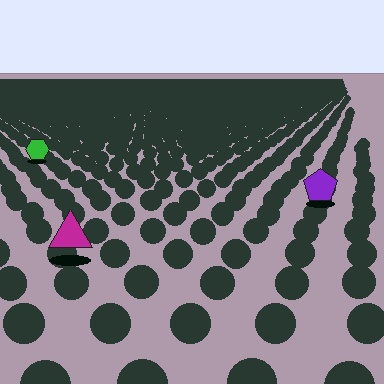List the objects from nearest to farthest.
From nearest to farthest: the magenta triangle, the purple pentagon, the green hexagon.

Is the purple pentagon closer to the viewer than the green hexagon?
Yes. The purple pentagon is closer — you can tell from the texture gradient: the ground texture is coarser near it.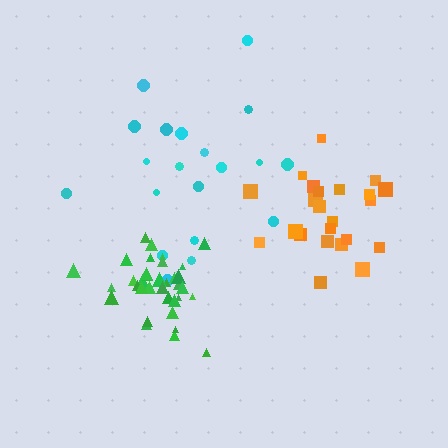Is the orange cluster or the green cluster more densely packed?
Green.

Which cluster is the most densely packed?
Green.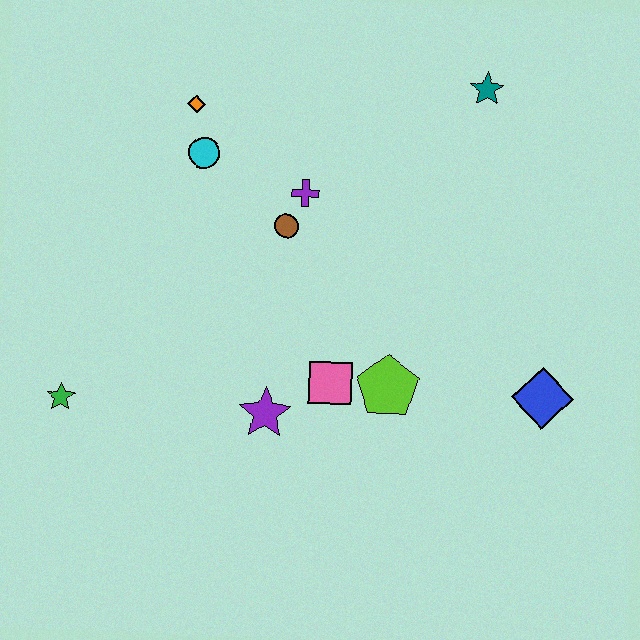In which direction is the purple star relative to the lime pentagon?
The purple star is to the left of the lime pentagon.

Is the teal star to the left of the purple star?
No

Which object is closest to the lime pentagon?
The pink square is closest to the lime pentagon.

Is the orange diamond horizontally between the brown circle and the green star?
Yes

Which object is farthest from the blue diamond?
The green star is farthest from the blue diamond.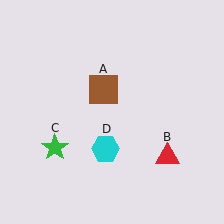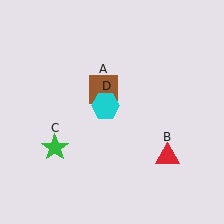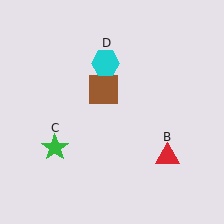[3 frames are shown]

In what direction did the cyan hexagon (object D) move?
The cyan hexagon (object D) moved up.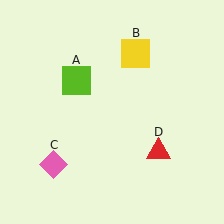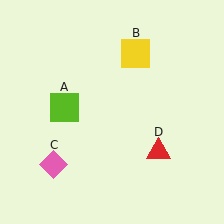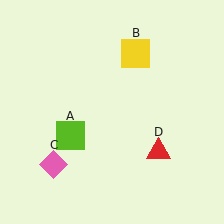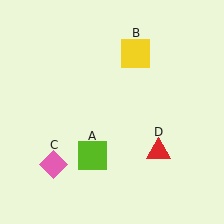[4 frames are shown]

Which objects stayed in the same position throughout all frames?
Yellow square (object B) and pink diamond (object C) and red triangle (object D) remained stationary.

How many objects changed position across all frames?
1 object changed position: lime square (object A).